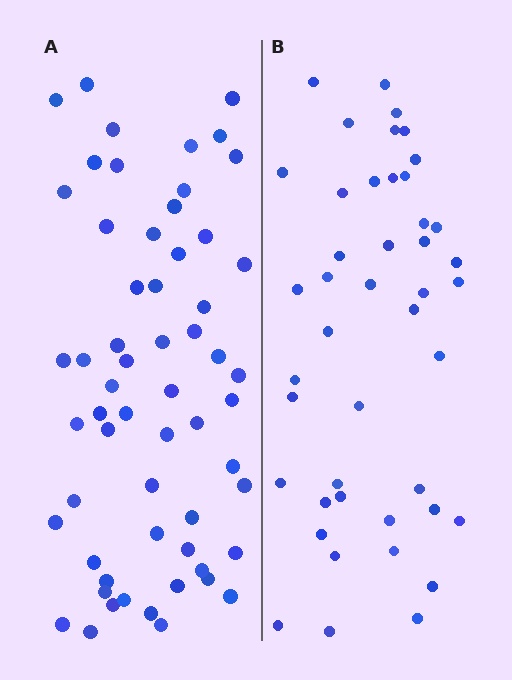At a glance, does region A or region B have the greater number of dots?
Region A (the left region) has more dots.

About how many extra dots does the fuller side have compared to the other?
Region A has approximately 15 more dots than region B.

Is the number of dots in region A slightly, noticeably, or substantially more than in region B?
Region A has noticeably more, but not dramatically so. The ratio is roughly 1.3 to 1.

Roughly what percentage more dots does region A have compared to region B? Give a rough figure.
About 35% more.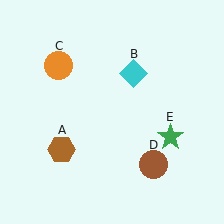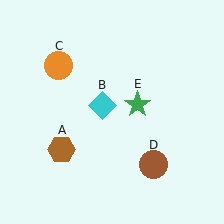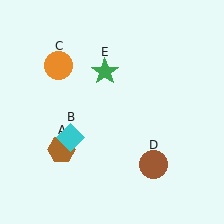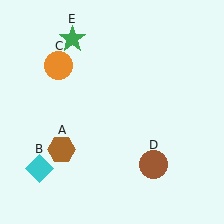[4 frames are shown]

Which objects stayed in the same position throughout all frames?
Brown hexagon (object A) and orange circle (object C) and brown circle (object D) remained stationary.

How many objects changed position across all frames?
2 objects changed position: cyan diamond (object B), green star (object E).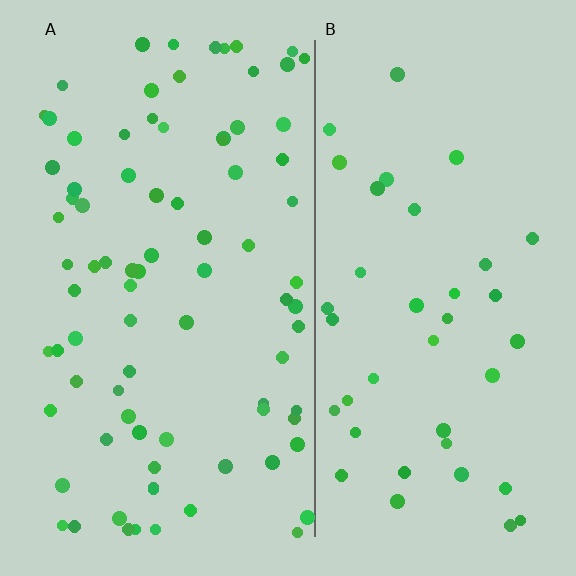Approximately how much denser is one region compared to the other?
Approximately 2.1× — region A over region B.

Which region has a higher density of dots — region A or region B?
A (the left).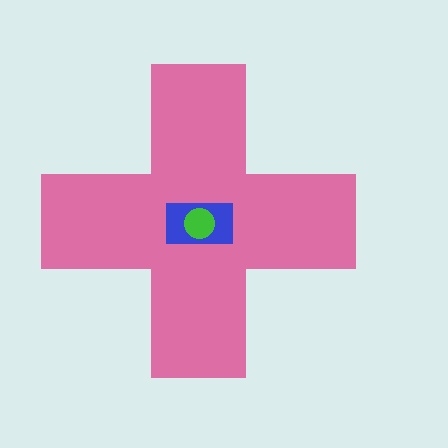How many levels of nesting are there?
3.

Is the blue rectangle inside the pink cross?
Yes.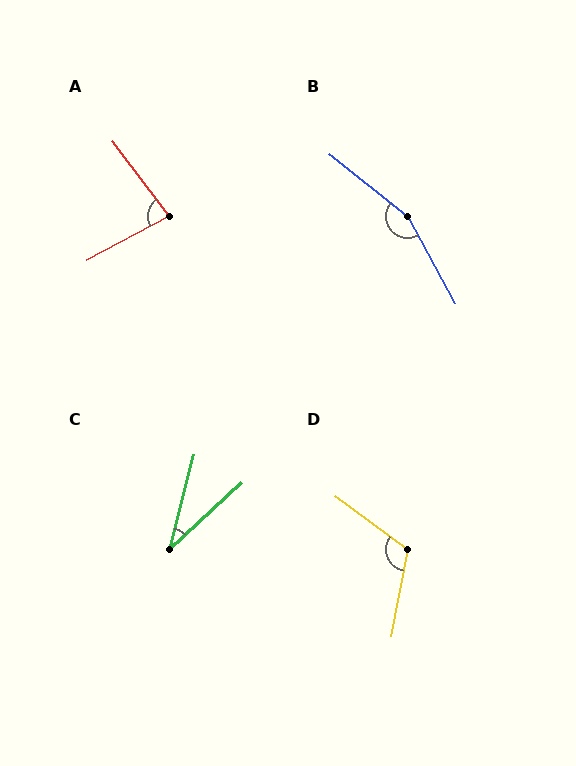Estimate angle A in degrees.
Approximately 81 degrees.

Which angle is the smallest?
C, at approximately 33 degrees.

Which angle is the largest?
B, at approximately 157 degrees.